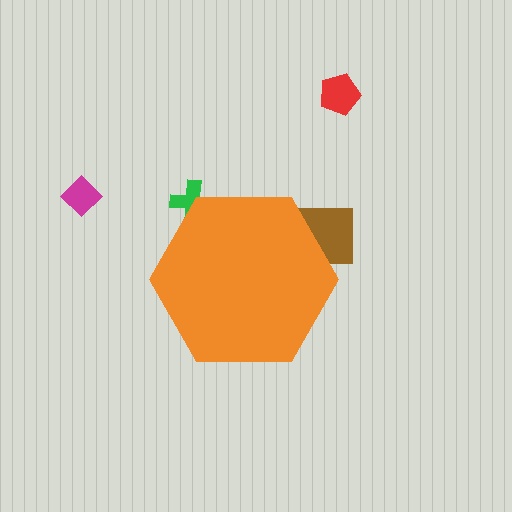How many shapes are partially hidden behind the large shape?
2 shapes are partially hidden.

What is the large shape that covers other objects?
An orange hexagon.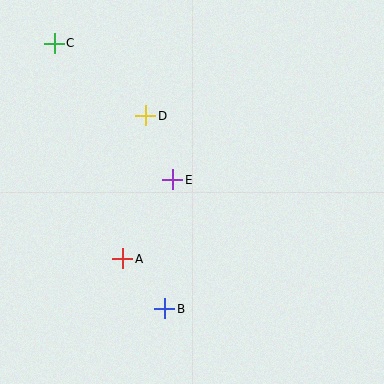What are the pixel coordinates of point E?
Point E is at (173, 180).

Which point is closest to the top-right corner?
Point D is closest to the top-right corner.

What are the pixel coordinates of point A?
Point A is at (123, 259).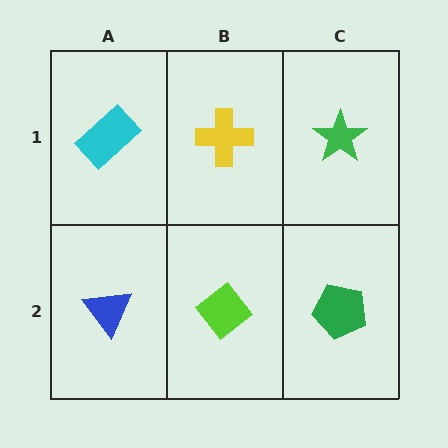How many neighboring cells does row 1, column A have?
2.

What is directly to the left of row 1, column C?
A yellow cross.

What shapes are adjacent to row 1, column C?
A green pentagon (row 2, column C), a yellow cross (row 1, column B).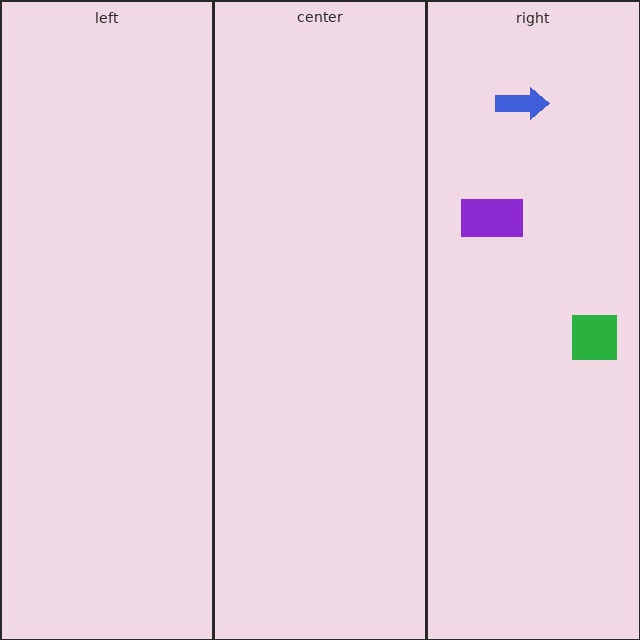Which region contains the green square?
The right region.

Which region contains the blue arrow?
The right region.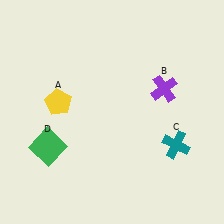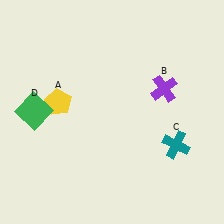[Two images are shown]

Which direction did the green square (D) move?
The green square (D) moved up.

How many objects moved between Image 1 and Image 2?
1 object moved between the two images.